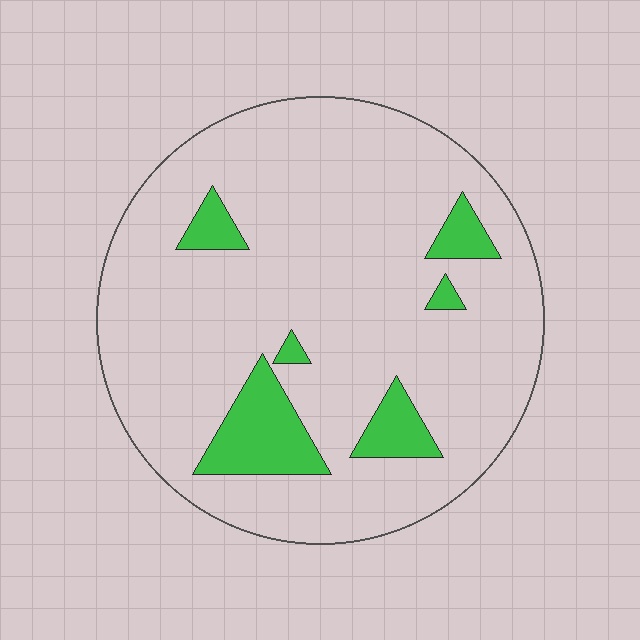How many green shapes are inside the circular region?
6.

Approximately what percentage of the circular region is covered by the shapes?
Approximately 10%.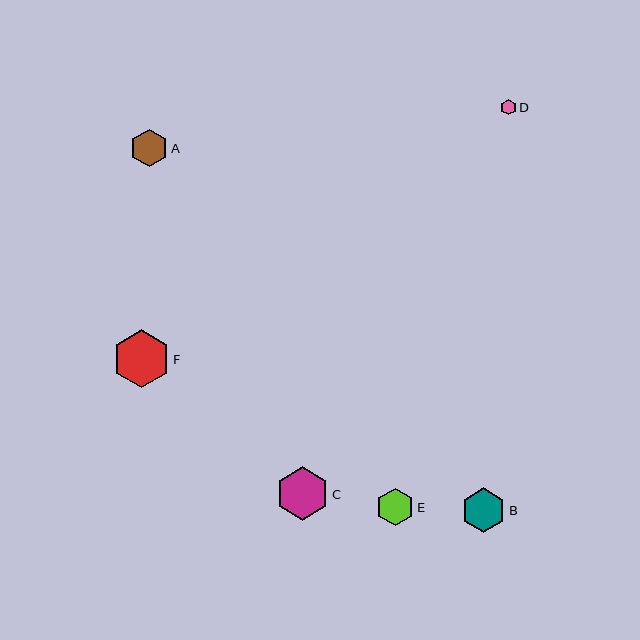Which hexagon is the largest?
Hexagon F is the largest with a size of approximately 58 pixels.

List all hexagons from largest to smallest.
From largest to smallest: F, C, B, A, E, D.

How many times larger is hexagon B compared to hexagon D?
Hexagon B is approximately 2.9 times the size of hexagon D.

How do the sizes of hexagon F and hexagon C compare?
Hexagon F and hexagon C are approximately the same size.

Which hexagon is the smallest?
Hexagon D is the smallest with a size of approximately 15 pixels.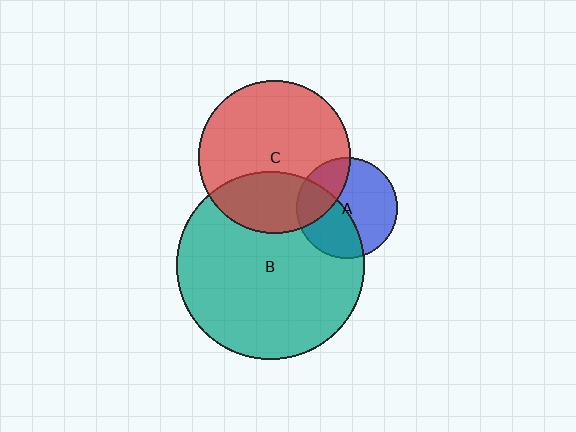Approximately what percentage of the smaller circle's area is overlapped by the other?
Approximately 30%.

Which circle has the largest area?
Circle B (teal).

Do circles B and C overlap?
Yes.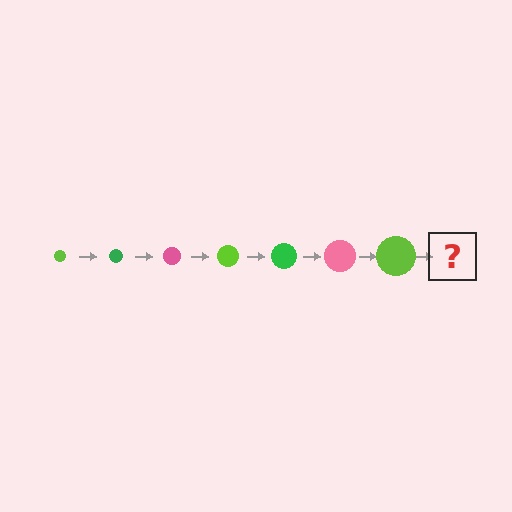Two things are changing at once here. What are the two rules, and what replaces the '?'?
The two rules are that the circle grows larger each step and the color cycles through lime, green, and pink. The '?' should be a green circle, larger than the previous one.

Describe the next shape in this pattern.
It should be a green circle, larger than the previous one.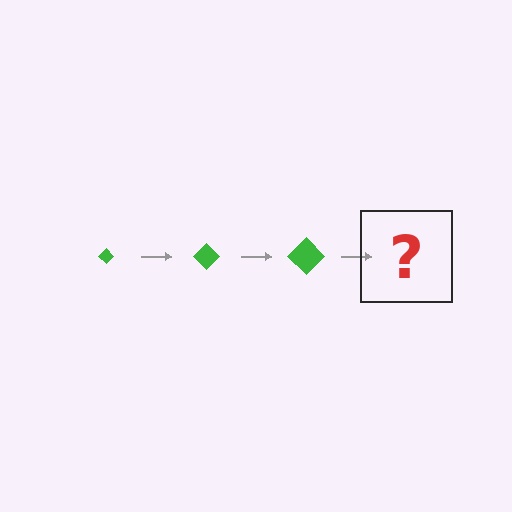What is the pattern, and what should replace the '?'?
The pattern is that the diamond gets progressively larger each step. The '?' should be a green diamond, larger than the previous one.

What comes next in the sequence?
The next element should be a green diamond, larger than the previous one.